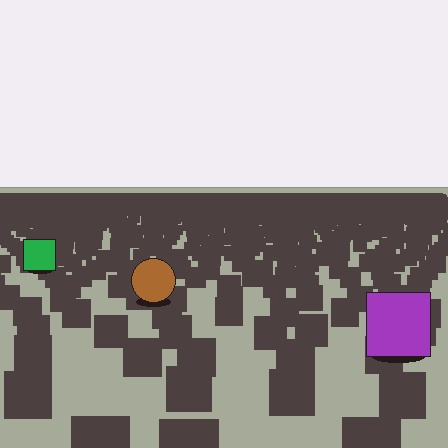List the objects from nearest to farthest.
From nearest to farthest: the purple square, the brown circle, the green square.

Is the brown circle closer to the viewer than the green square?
Yes. The brown circle is closer — you can tell from the texture gradient: the ground texture is coarser near it.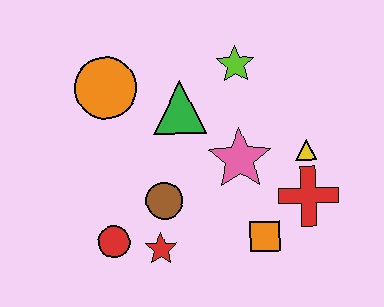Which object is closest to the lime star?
The green triangle is closest to the lime star.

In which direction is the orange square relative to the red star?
The orange square is to the right of the red star.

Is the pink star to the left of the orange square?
Yes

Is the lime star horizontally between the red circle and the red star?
No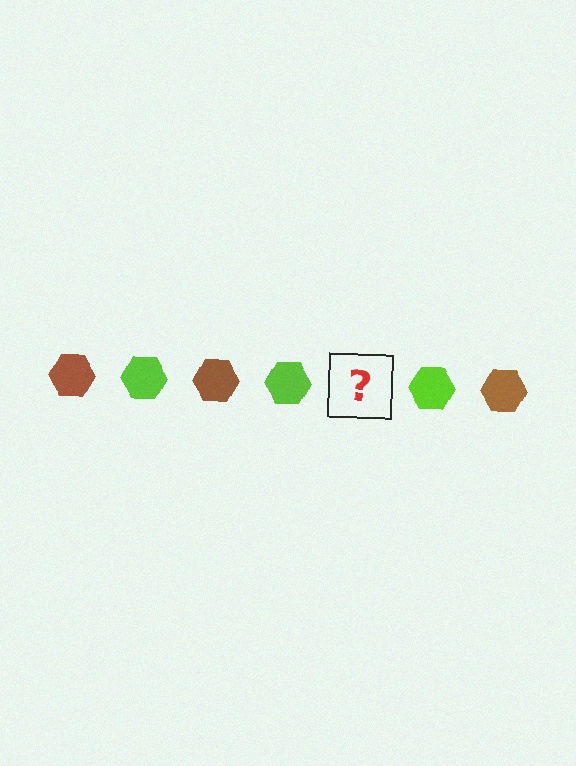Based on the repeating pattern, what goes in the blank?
The blank should be a brown hexagon.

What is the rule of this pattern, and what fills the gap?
The rule is that the pattern cycles through brown, lime hexagons. The gap should be filled with a brown hexagon.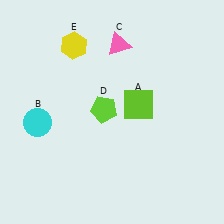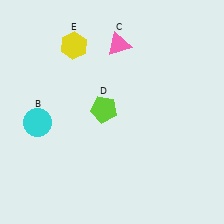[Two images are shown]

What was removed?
The lime square (A) was removed in Image 2.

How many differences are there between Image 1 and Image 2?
There is 1 difference between the two images.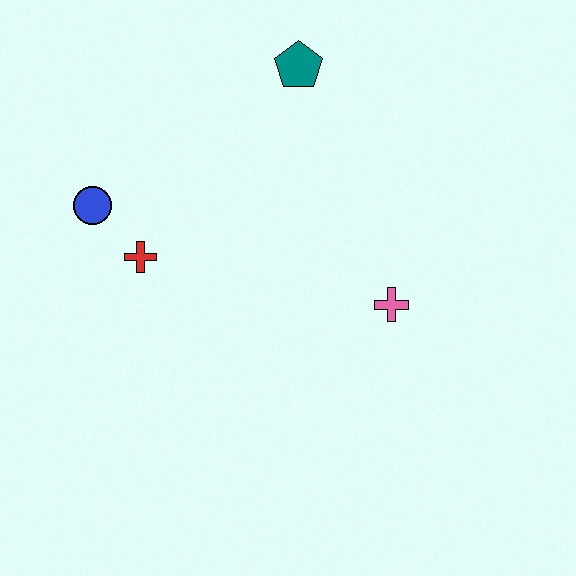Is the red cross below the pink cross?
No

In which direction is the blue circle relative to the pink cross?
The blue circle is to the left of the pink cross.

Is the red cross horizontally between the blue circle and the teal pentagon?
Yes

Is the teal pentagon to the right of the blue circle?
Yes